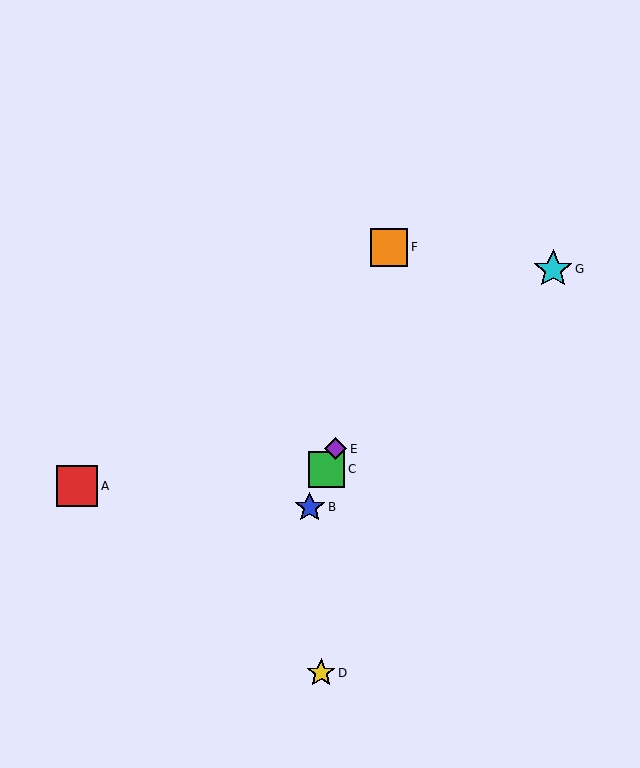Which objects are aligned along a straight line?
Objects B, C, E are aligned along a straight line.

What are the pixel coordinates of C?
Object C is at (327, 469).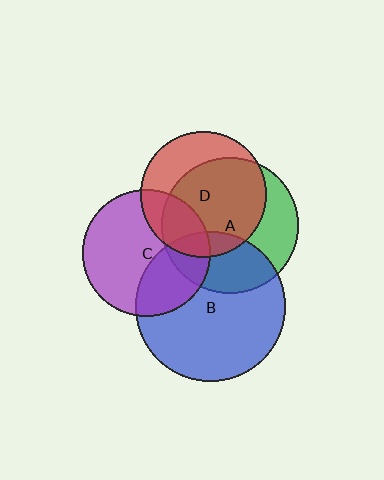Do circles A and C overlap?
Yes.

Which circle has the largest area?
Circle B (blue).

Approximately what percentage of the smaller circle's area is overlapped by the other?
Approximately 25%.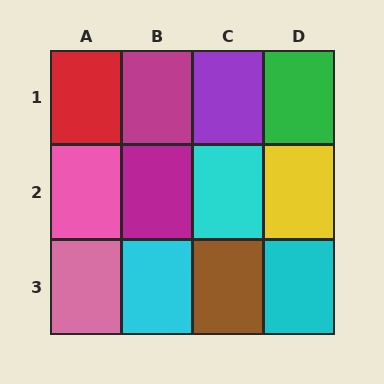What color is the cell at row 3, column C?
Brown.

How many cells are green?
1 cell is green.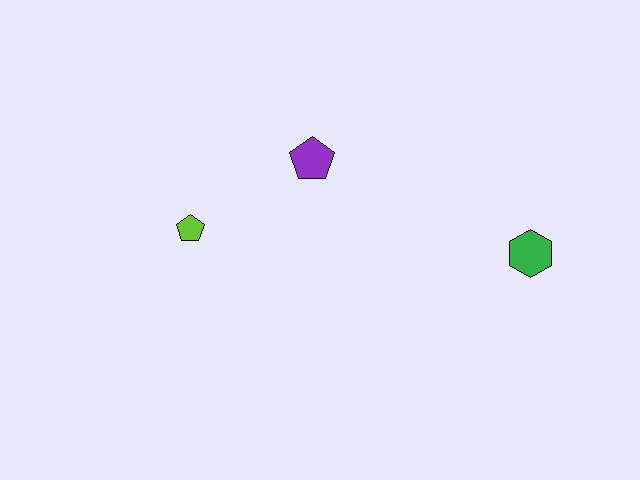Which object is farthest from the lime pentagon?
The green hexagon is farthest from the lime pentagon.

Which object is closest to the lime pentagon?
The purple pentagon is closest to the lime pentagon.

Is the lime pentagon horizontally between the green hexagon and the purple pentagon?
No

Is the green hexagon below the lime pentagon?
Yes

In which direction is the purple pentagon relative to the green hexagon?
The purple pentagon is to the left of the green hexagon.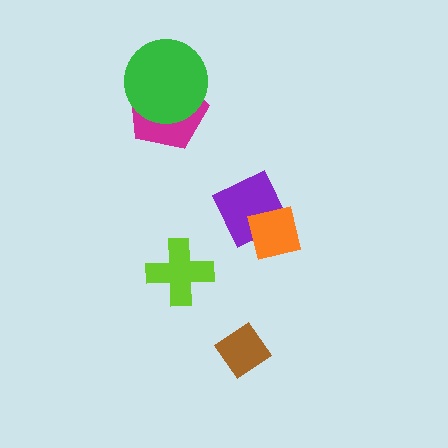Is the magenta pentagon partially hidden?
Yes, it is partially covered by another shape.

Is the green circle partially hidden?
No, no other shape covers it.